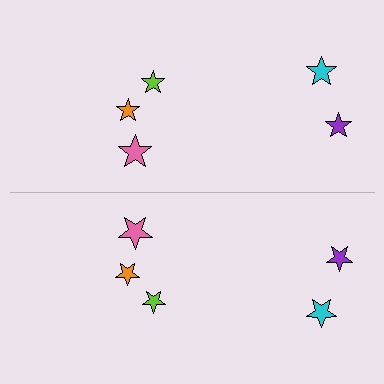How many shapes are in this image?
There are 10 shapes in this image.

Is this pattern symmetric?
Yes, this pattern has bilateral (reflection) symmetry.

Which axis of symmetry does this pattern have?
The pattern has a horizontal axis of symmetry running through the center of the image.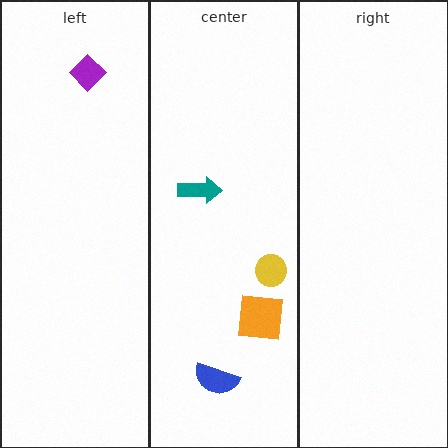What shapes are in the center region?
The yellow circle, the blue semicircle, the orange square, the teal arrow.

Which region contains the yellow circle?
The center region.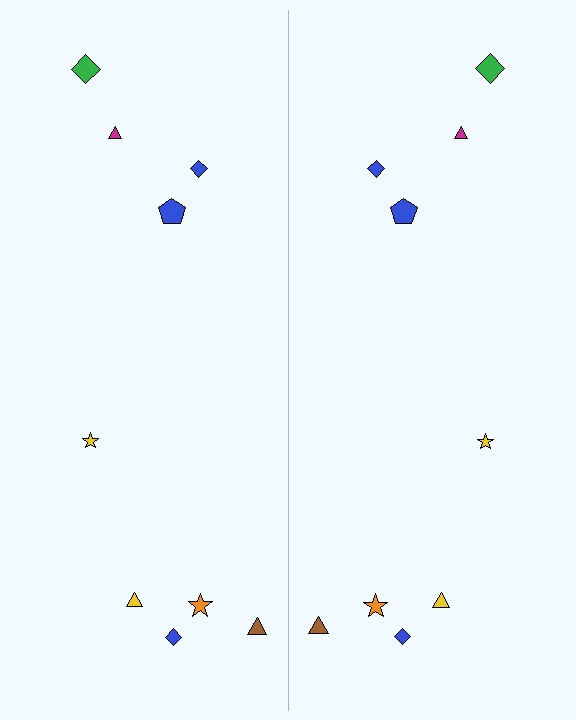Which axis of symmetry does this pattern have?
The pattern has a vertical axis of symmetry running through the center of the image.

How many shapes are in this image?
There are 18 shapes in this image.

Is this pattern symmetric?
Yes, this pattern has bilateral (reflection) symmetry.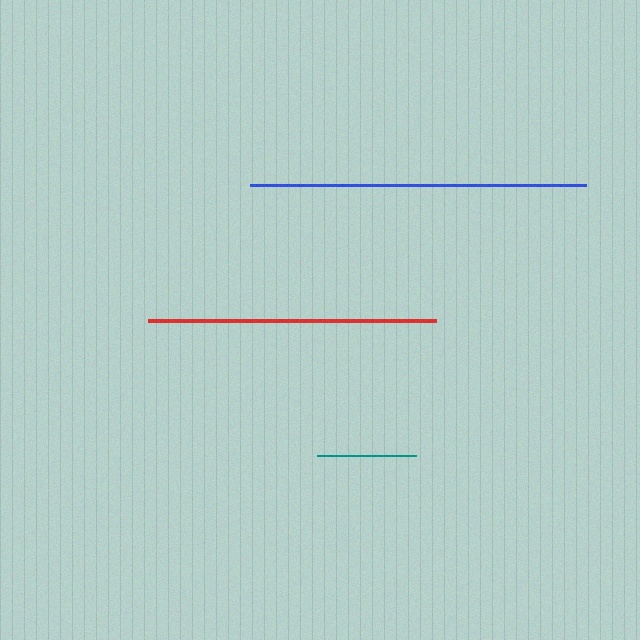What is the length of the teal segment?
The teal segment is approximately 100 pixels long.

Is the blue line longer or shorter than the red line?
The blue line is longer than the red line.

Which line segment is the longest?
The blue line is the longest at approximately 336 pixels.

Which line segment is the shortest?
The teal line is the shortest at approximately 100 pixels.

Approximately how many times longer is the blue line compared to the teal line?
The blue line is approximately 3.4 times the length of the teal line.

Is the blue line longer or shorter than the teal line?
The blue line is longer than the teal line.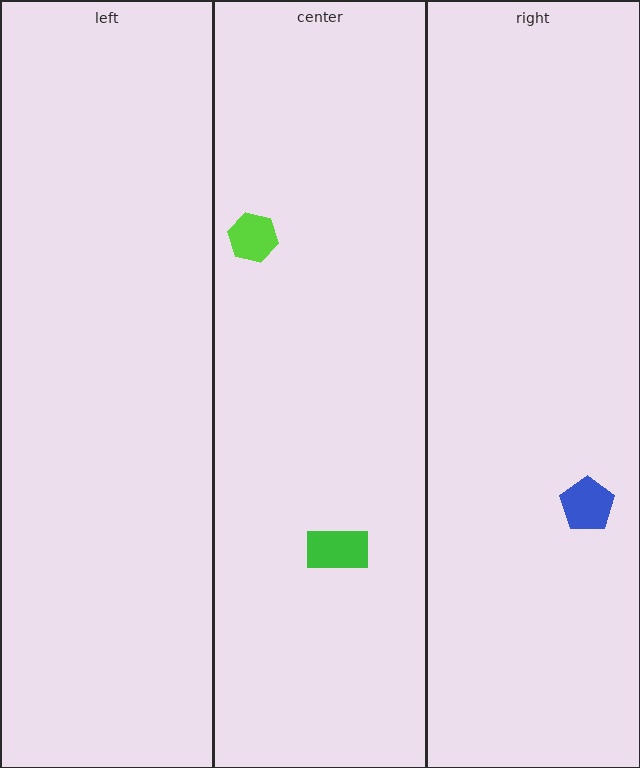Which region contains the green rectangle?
The center region.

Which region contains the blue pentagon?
The right region.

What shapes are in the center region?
The lime hexagon, the green rectangle.